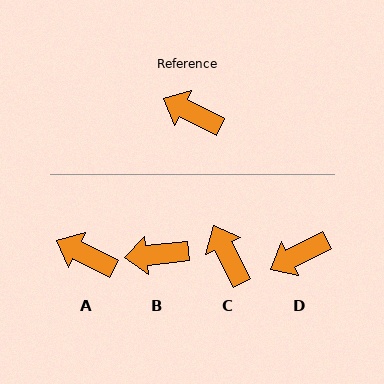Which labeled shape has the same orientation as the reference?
A.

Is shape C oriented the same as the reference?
No, it is off by about 37 degrees.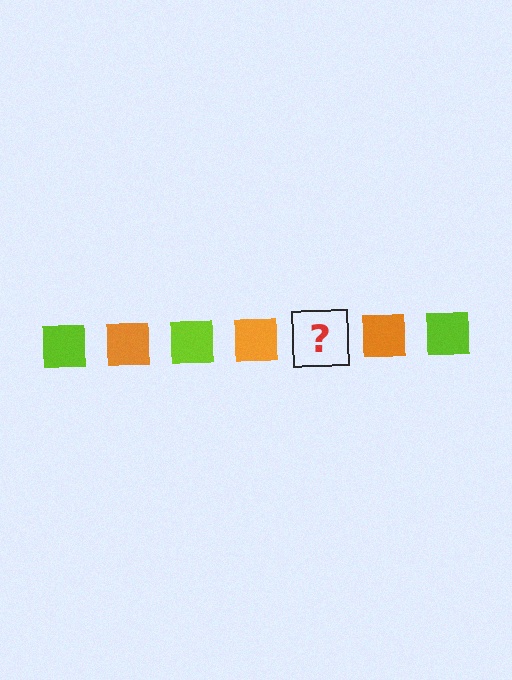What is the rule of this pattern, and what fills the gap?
The rule is that the pattern cycles through lime, orange squares. The gap should be filled with a lime square.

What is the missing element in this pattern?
The missing element is a lime square.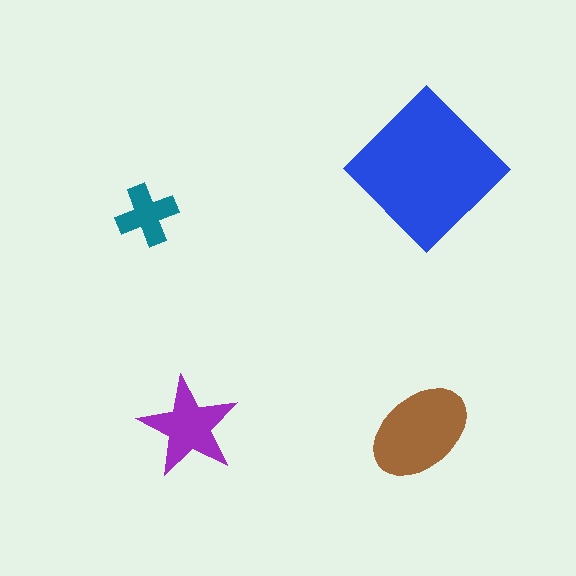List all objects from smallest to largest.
The teal cross, the purple star, the brown ellipse, the blue diamond.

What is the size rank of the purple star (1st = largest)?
3rd.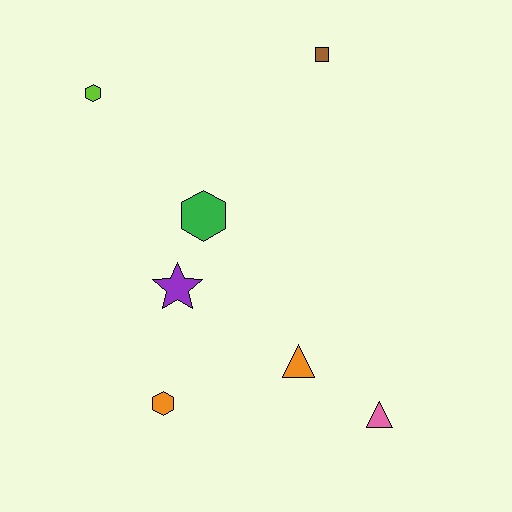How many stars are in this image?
There is 1 star.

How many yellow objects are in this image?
There are no yellow objects.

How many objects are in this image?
There are 7 objects.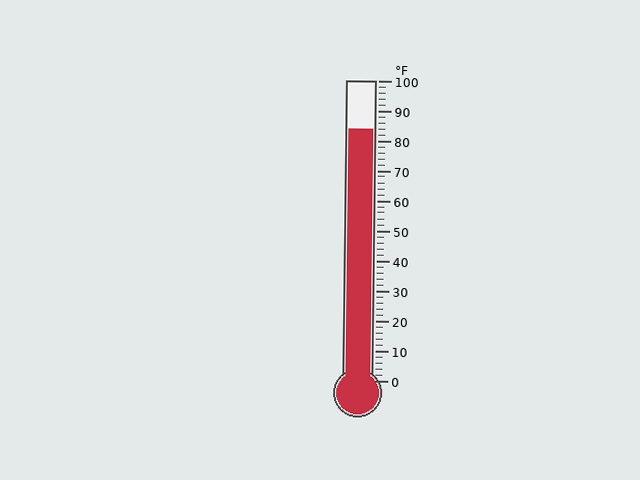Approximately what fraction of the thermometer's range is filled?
The thermometer is filled to approximately 85% of its range.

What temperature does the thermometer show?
The thermometer shows approximately 84°F.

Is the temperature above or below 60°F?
The temperature is above 60°F.